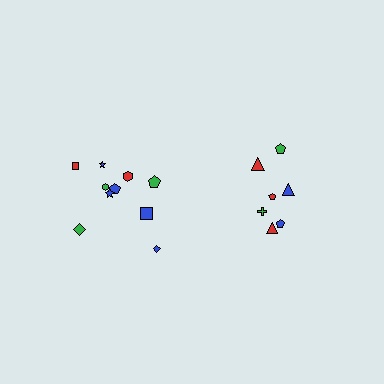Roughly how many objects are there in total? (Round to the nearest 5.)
Roughly 15 objects in total.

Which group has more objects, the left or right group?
The left group.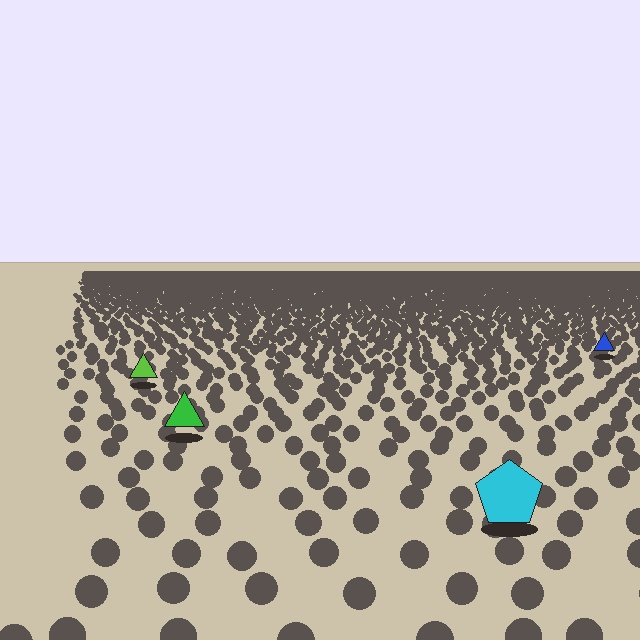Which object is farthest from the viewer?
The blue triangle is farthest from the viewer. It appears smaller and the ground texture around it is denser.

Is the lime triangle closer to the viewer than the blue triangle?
Yes. The lime triangle is closer — you can tell from the texture gradient: the ground texture is coarser near it.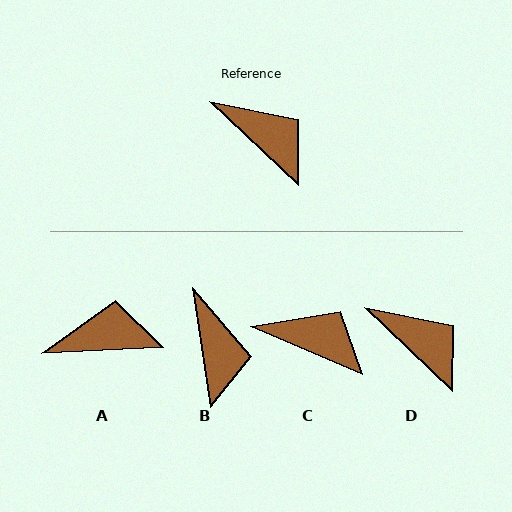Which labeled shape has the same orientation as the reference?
D.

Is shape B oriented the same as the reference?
No, it is off by about 38 degrees.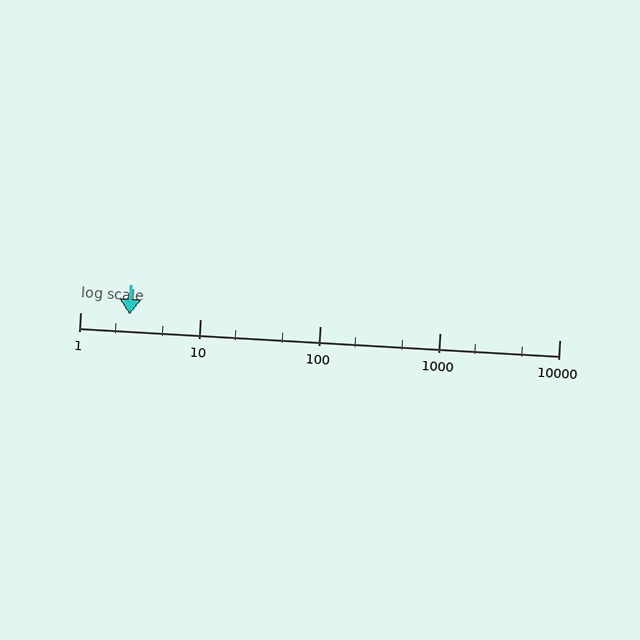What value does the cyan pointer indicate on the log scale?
The pointer indicates approximately 2.6.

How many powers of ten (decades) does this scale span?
The scale spans 4 decades, from 1 to 10000.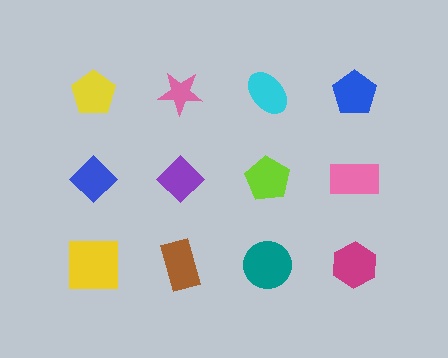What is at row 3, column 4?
A magenta hexagon.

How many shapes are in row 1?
4 shapes.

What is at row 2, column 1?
A blue diamond.